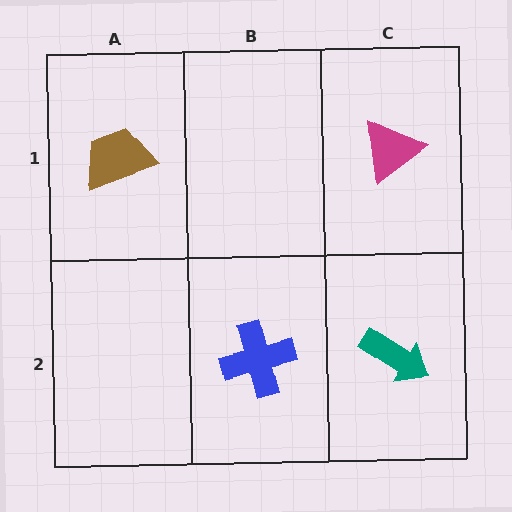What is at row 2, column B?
A blue cross.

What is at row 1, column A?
A brown trapezoid.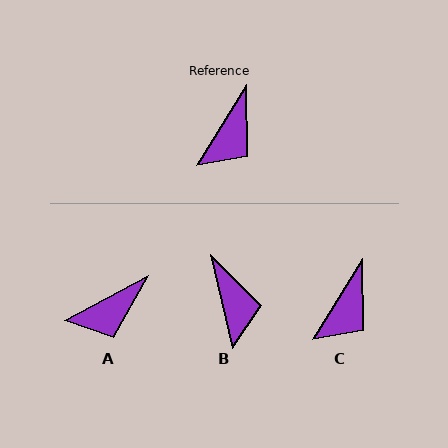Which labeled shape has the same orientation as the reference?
C.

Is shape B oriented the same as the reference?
No, it is off by about 45 degrees.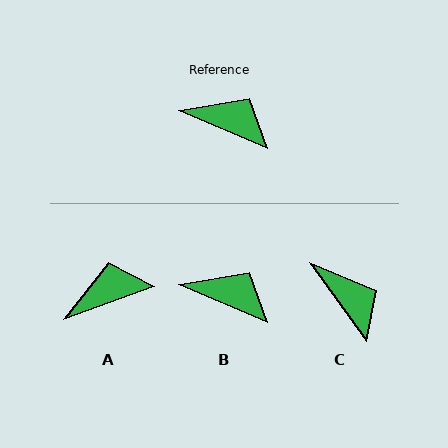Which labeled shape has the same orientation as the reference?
B.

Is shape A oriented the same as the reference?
No, it is off by about 42 degrees.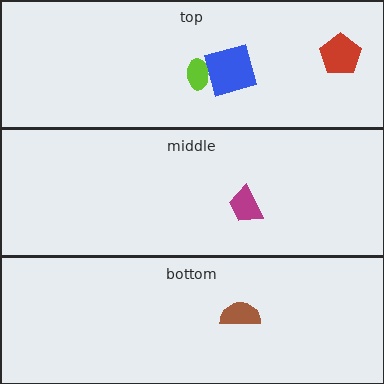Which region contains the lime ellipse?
The top region.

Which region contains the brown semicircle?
The bottom region.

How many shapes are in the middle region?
1.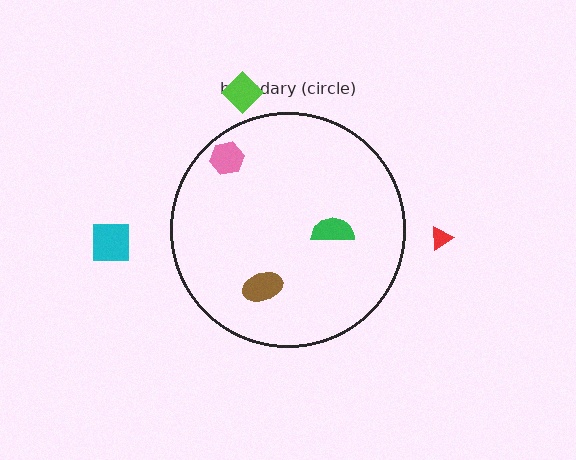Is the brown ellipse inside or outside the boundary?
Inside.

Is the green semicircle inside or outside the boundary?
Inside.